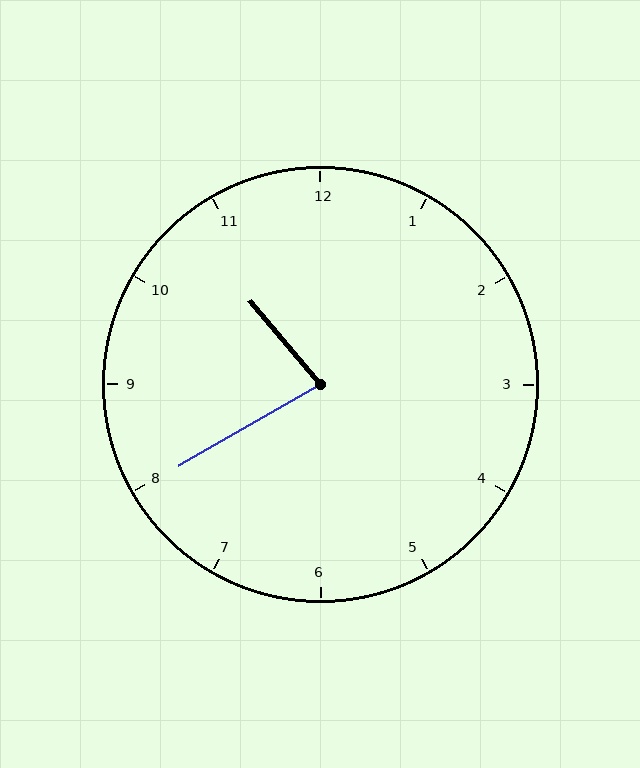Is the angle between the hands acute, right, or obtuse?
It is acute.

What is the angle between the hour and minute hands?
Approximately 80 degrees.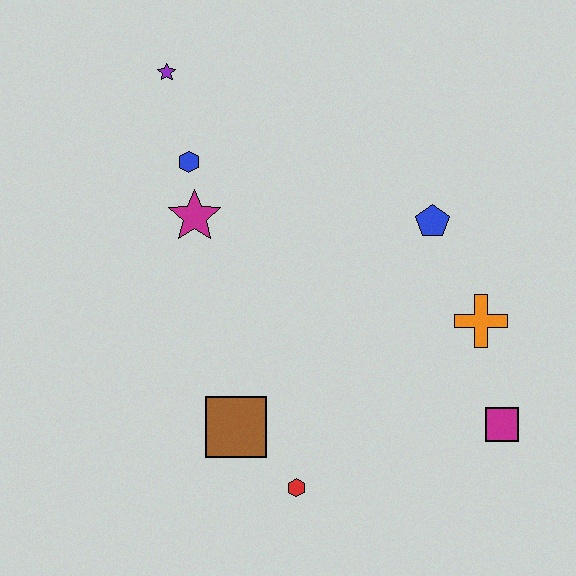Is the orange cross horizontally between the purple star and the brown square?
No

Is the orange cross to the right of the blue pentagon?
Yes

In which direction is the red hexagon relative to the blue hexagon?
The red hexagon is below the blue hexagon.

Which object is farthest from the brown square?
The purple star is farthest from the brown square.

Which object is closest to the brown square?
The red hexagon is closest to the brown square.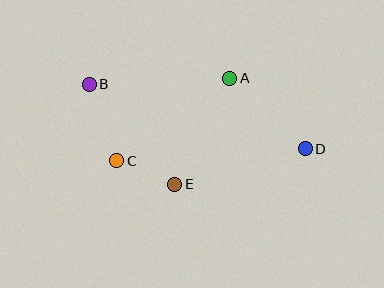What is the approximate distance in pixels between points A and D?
The distance between A and D is approximately 103 pixels.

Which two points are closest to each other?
Points C and E are closest to each other.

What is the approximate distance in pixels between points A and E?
The distance between A and E is approximately 120 pixels.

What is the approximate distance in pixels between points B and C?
The distance between B and C is approximately 81 pixels.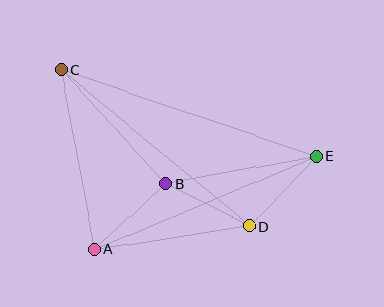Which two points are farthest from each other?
Points C and E are farthest from each other.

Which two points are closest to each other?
Points B and D are closest to each other.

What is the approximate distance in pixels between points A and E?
The distance between A and E is approximately 241 pixels.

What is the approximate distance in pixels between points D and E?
The distance between D and E is approximately 96 pixels.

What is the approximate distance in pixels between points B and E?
The distance between B and E is approximately 153 pixels.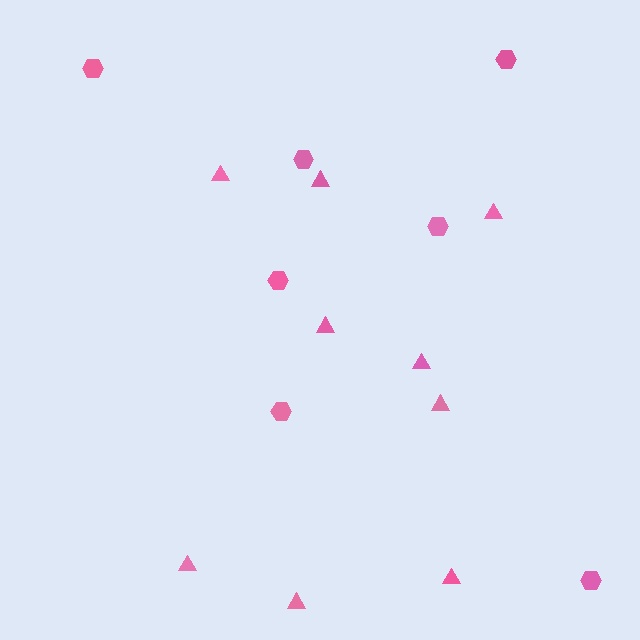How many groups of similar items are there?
There are 2 groups: one group of hexagons (7) and one group of triangles (9).